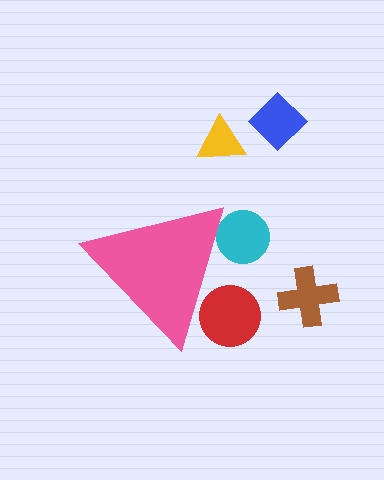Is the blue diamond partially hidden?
No, the blue diamond is fully visible.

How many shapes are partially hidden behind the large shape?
2 shapes are partially hidden.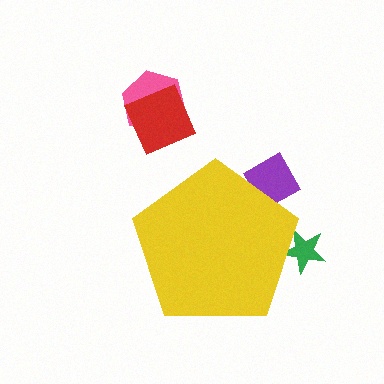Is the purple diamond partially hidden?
Yes, the purple diamond is partially hidden behind the yellow pentagon.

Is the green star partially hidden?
Yes, the green star is partially hidden behind the yellow pentagon.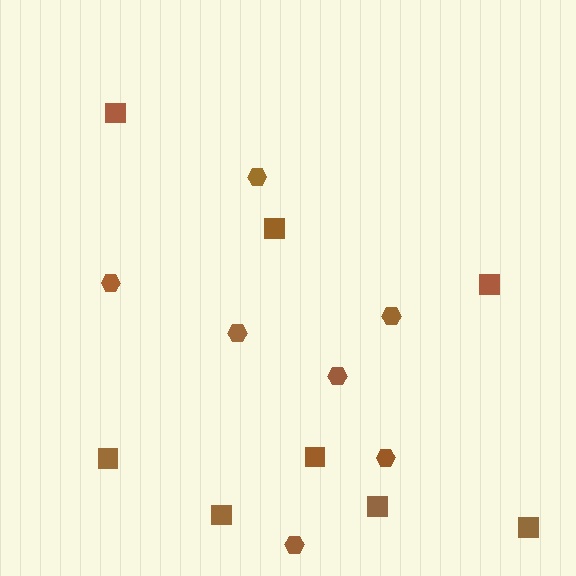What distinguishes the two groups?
There are 2 groups: one group of squares (8) and one group of hexagons (7).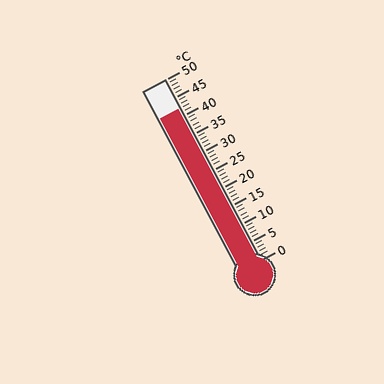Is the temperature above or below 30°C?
The temperature is above 30°C.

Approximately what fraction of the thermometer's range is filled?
The thermometer is filled to approximately 85% of its range.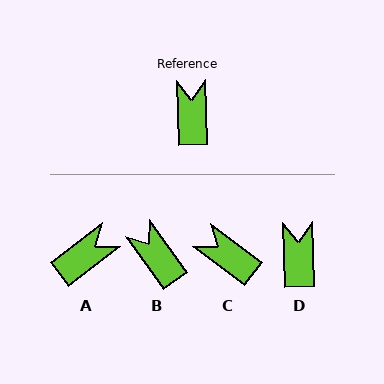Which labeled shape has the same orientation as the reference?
D.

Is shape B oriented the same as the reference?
No, it is off by about 34 degrees.